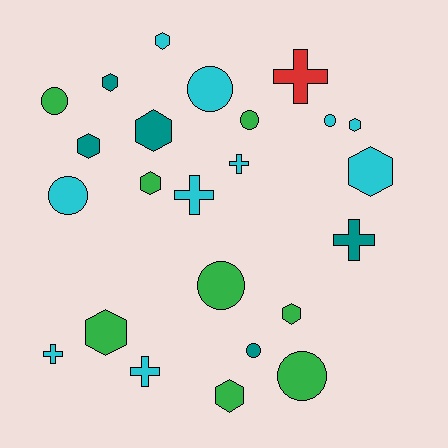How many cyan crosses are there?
There are 4 cyan crosses.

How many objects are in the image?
There are 24 objects.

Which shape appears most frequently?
Hexagon, with 10 objects.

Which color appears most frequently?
Cyan, with 10 objects.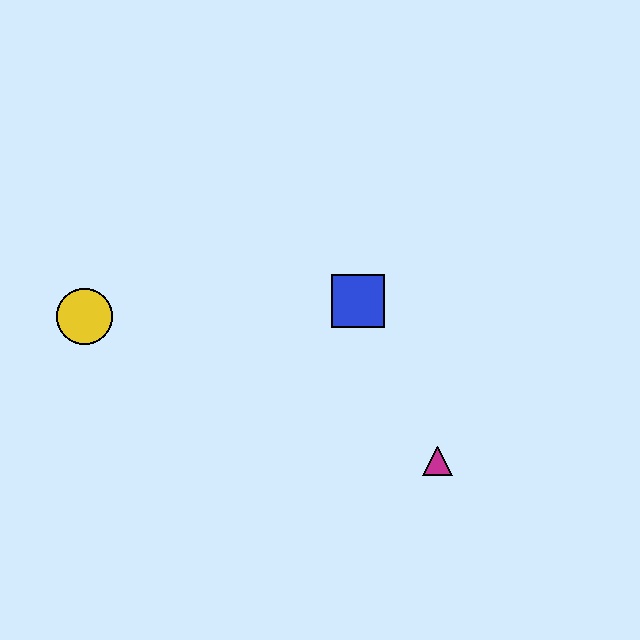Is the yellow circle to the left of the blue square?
Yes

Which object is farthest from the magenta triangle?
The yellow circle is farthest from the magenta triangle.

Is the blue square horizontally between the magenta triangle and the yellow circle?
Yes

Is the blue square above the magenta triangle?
Yes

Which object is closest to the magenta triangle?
The blue square is closest to the magenta triangle.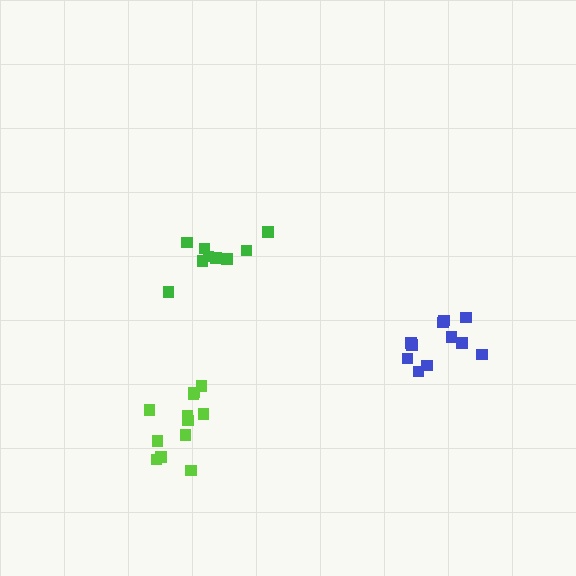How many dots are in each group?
Group 1: 12 dots, Group 2: 9 dots, Group 3: 11 dots (32 total).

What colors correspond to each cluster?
The clusters are colored: lime, green, blue.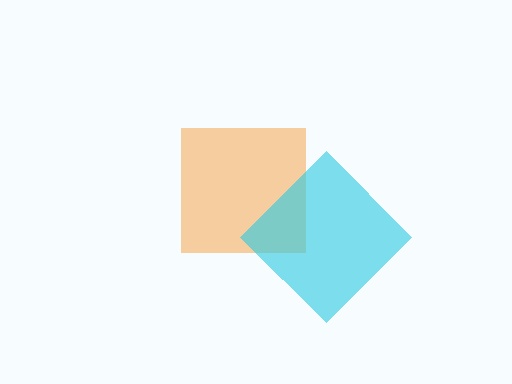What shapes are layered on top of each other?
The layered shapes are: an orange square, a cyan diamond.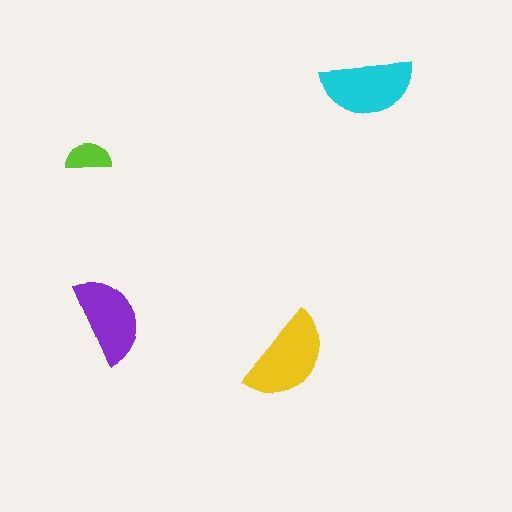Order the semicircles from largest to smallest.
the yellow one, the cyan one, the purple one, the lime one.